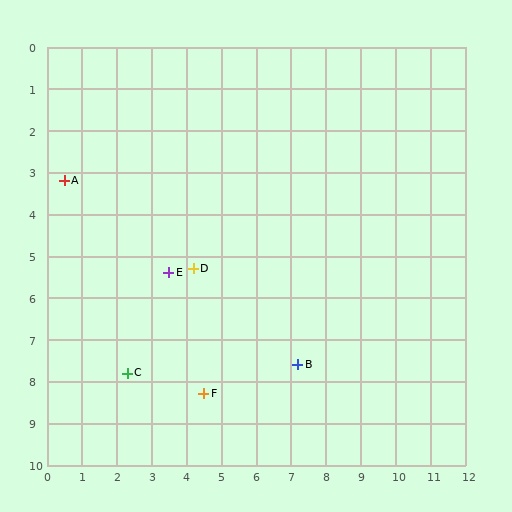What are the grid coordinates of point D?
Point D is at approximately (4.2, 5.3).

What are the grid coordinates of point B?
Point B is at approximately (7.2, 7.6).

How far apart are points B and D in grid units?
Points B and D are about 3.8 grid units apart.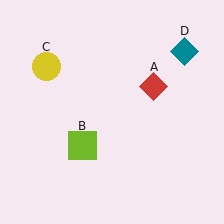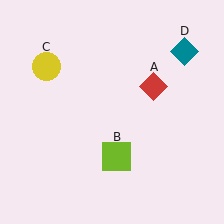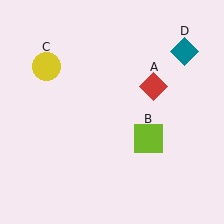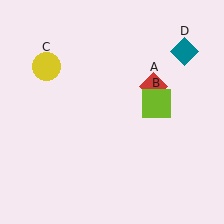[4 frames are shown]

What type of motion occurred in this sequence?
The lime square (object B) rotated counterclockwise around the center of the scene.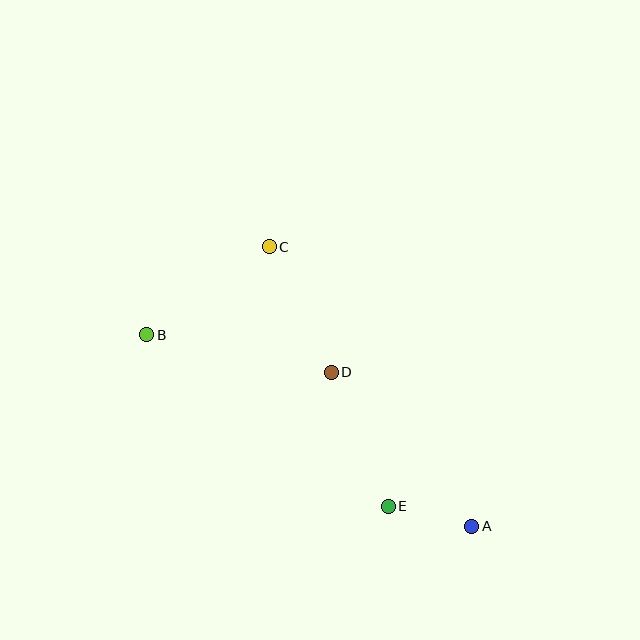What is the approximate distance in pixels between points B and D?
The distance between B and D is approximately 189 pixels.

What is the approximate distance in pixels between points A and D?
The distance between A and D is approximately 208 pixels.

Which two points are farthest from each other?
Points A and B are farthest from each other.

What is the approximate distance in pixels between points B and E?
The distance between B and E is approximately 297 pixels.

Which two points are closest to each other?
Points A and E are closest to each other.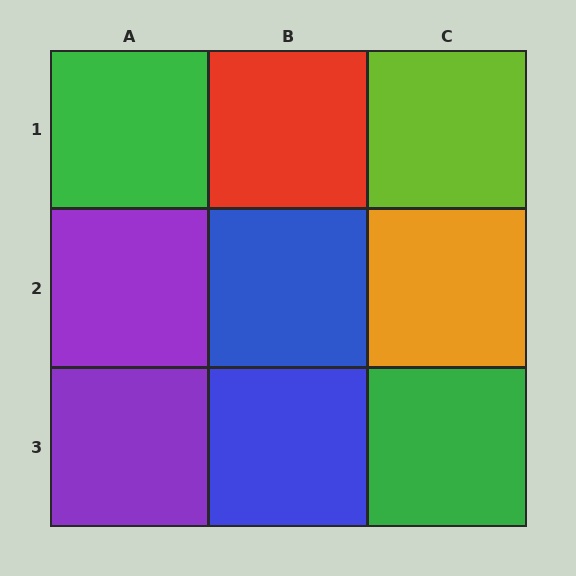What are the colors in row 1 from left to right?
Green, red, lime.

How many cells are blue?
2 cells are blue.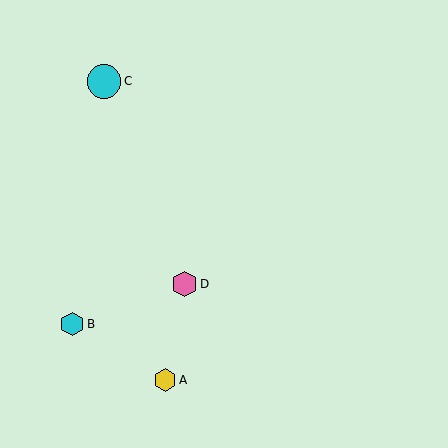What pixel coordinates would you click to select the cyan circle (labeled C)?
Click at (104, 81) to select the cyan circle C.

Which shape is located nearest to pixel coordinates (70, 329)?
The cyan hexagon (labeled B) at (72, 324) is nearest to that location.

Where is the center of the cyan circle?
The center of the cyan circle is at (104, 81).